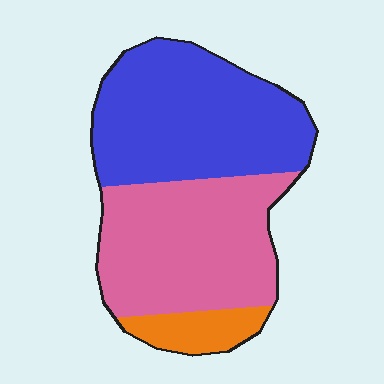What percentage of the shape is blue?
Blue takes up about one half (1/2) of the shape.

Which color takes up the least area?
Orange, at roughly 10%.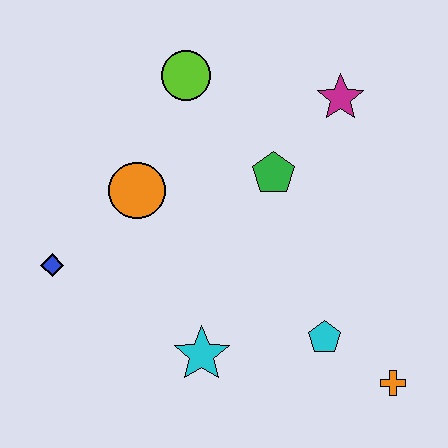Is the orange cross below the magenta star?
Yes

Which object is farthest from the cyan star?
The magenta star is farthest from the cyan star.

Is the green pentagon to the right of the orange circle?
Yes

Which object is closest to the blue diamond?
The orange circle is closest to the blue diamond.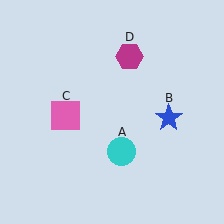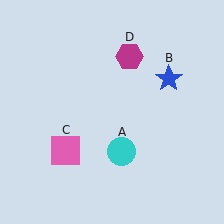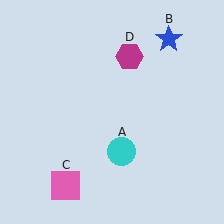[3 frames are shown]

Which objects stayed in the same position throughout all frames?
Cyan circle (object A) and magenta hexagon (object D) remained stationary.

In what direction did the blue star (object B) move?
The blue star (object B) moved up.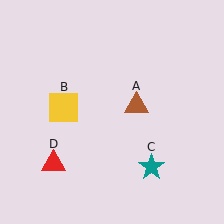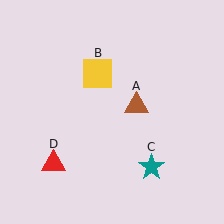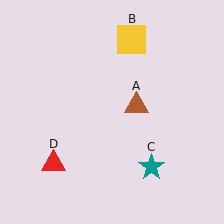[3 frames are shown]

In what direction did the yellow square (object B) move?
The yellow square (object B) moved up and to the right.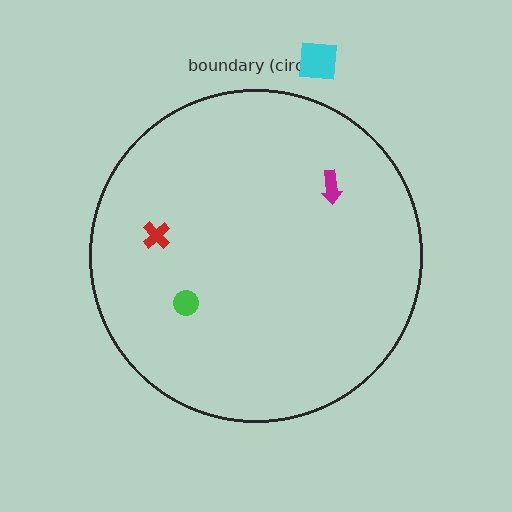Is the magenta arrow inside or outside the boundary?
Inside.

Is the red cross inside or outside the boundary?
Inside.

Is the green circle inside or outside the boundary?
Inside.